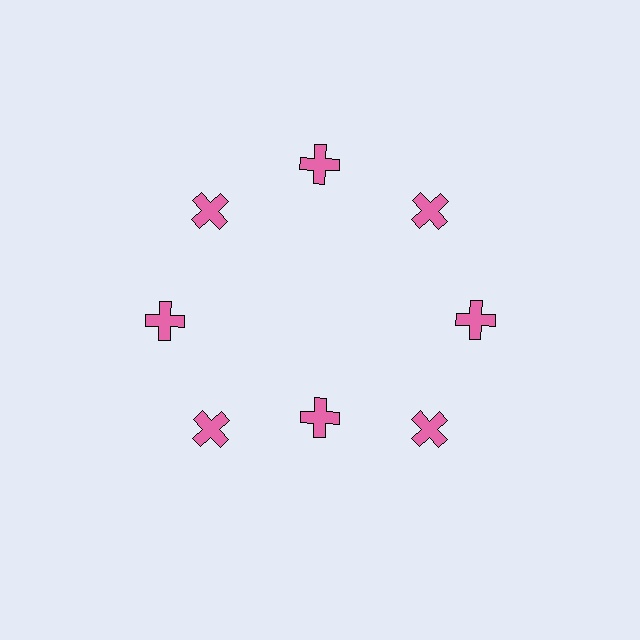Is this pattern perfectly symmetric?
No. The 8 pink crosses are arranged in a ring, but one element near the 6 o'clock position is pulled inward toward the center, breaking the 8-fold rotational symmetry.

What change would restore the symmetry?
The symmetry would be restored by moving it outward, back onto the ring so that all 8 crosses sit at equal angles and equal distance from the center.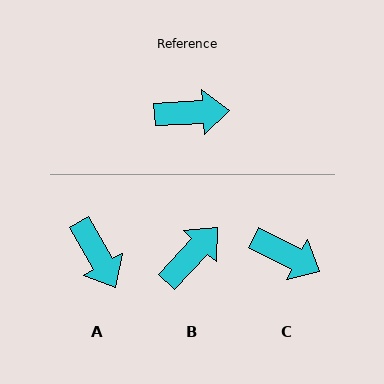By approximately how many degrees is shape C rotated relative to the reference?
Approximately 31 degrees clockwise.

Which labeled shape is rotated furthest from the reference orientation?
A, about 64 degrees away.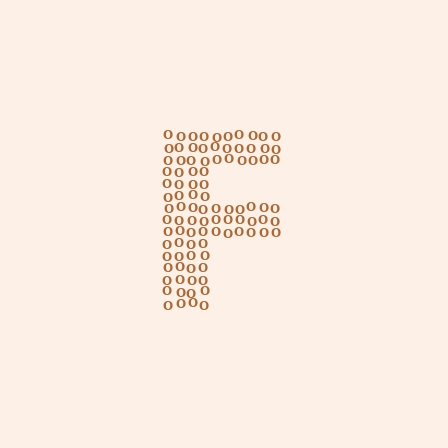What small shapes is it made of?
It is made of small letter O's.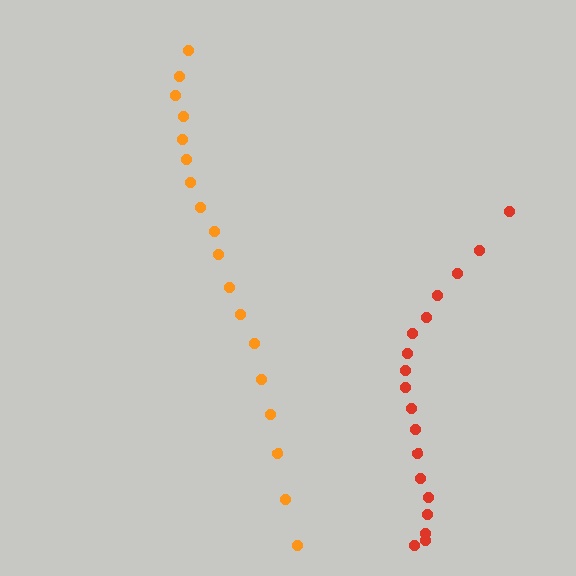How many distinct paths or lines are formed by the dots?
There are 2 distinct paths.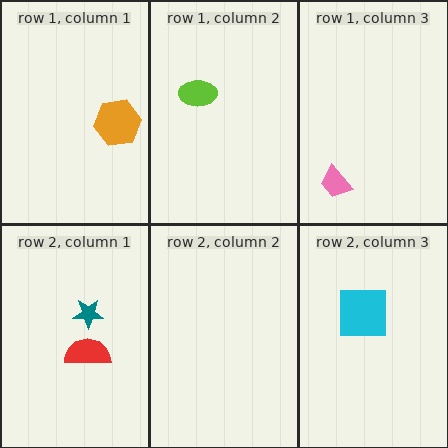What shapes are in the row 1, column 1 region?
The orange hexagon.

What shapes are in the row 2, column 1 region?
The red semicircle, the teal star.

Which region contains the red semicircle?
The row 2, column 1 region.